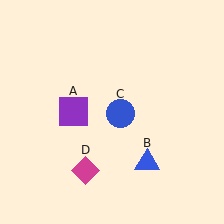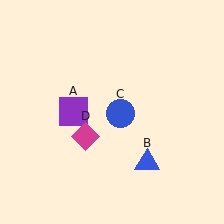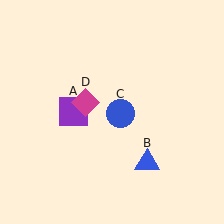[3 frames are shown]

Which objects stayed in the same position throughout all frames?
Purple square (object A) and blue triangle (object B) and blue circle (object C) remained stationary.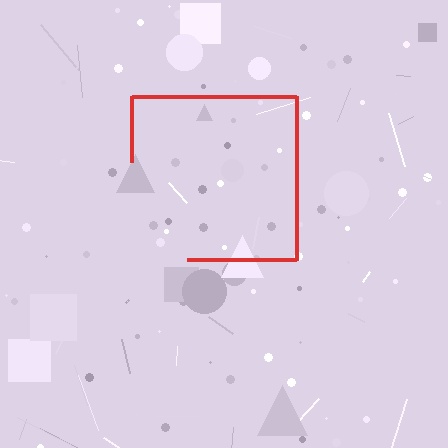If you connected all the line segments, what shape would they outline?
They would outline a square.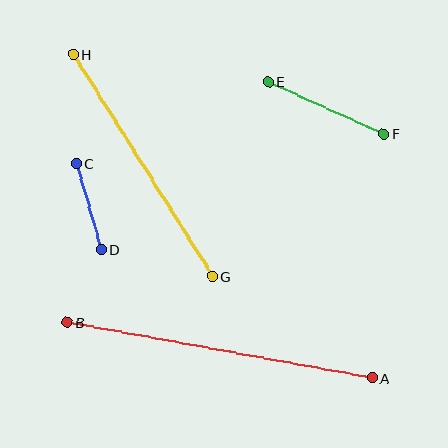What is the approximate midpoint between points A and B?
The midpoint is at approximately (220, 350) pixels.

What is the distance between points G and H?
The distance is approximately 262 pixels.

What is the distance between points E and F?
The distance is approximately 127 pixels.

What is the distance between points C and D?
The distance is approximately 89 pixels.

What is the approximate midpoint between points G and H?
The midpoint is at approximately (143, 165) pixels.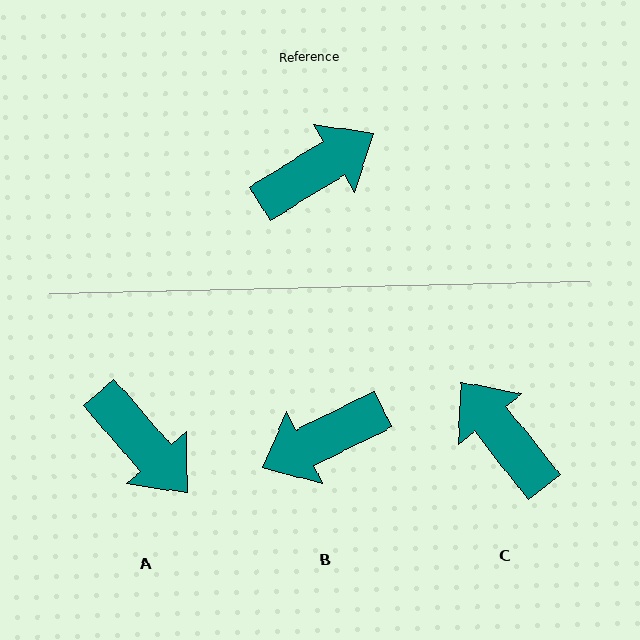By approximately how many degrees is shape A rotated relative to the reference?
Approximately 80 degrees clockwise.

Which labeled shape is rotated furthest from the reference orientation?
B, about 175 degrees away.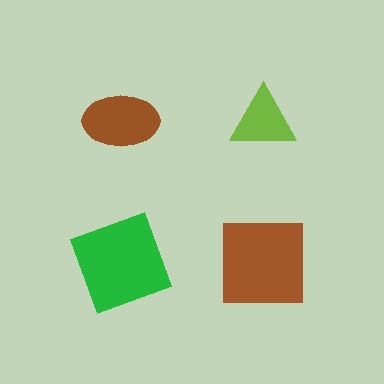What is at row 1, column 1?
A brown ellipse.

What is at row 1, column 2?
A lime triangle.